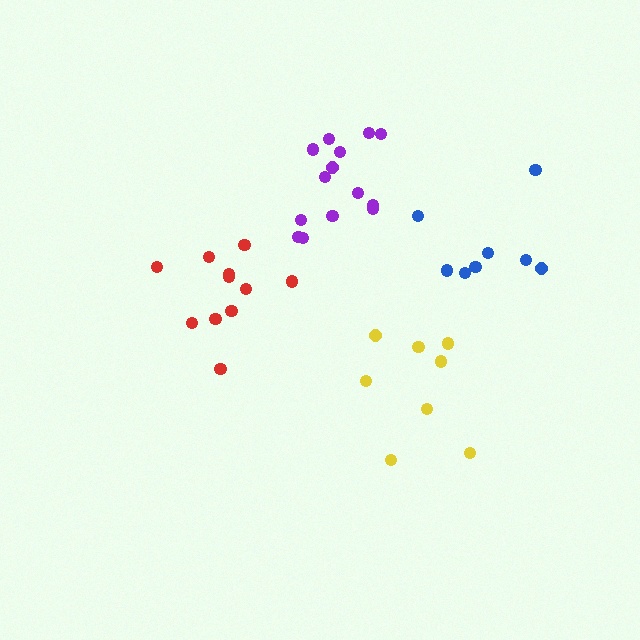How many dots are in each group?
Group 1: 14 dots, Group 2: 8 dots, Group 3: 11 dots, Group 4: 8 dots (41 total).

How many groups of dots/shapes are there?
There are 4 groups.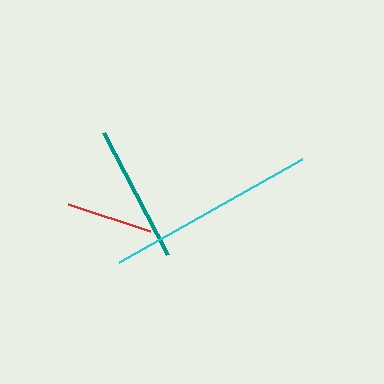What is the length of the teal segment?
The teal segment is approximately 137 pixels long.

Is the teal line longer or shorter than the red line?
The teal line is longer than the red line.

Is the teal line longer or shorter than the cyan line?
The cyan line is longer than the teal line.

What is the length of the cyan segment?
The cyan segment is approximately 211 pixels long.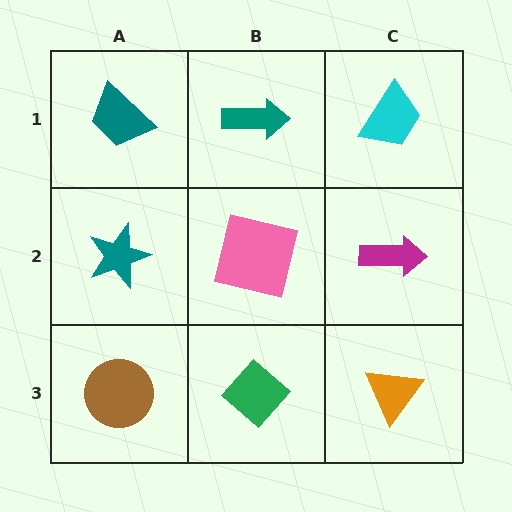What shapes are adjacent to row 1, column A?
A teal star (row 2, column A), a teal arrow (row 1, column B).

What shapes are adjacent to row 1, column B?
A pink square (row 2, column B), a teal trapezoid (row 1, column A), a cyan trapezoid (row 1, column C).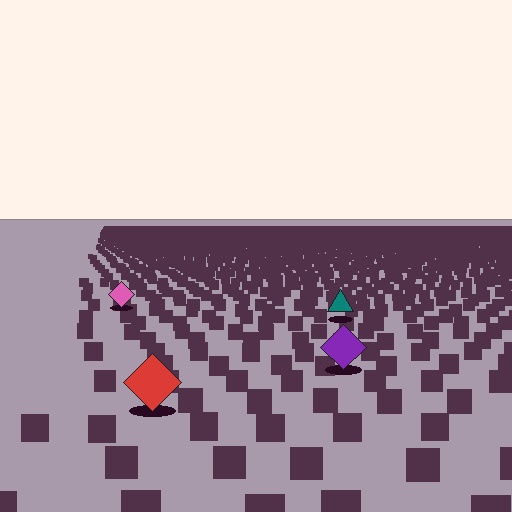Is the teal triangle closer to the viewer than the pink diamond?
Yes. The teal triangle is closer — you can tell from the texture gradient: the ground texture is coarser near it.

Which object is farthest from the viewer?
The pink diamond is farthest from the viewer. It appears smaller and the ground texture around it is denser.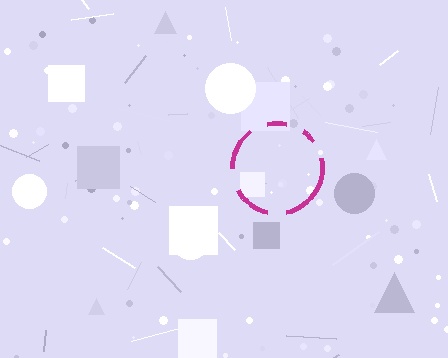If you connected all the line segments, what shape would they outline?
They would outline a circle.